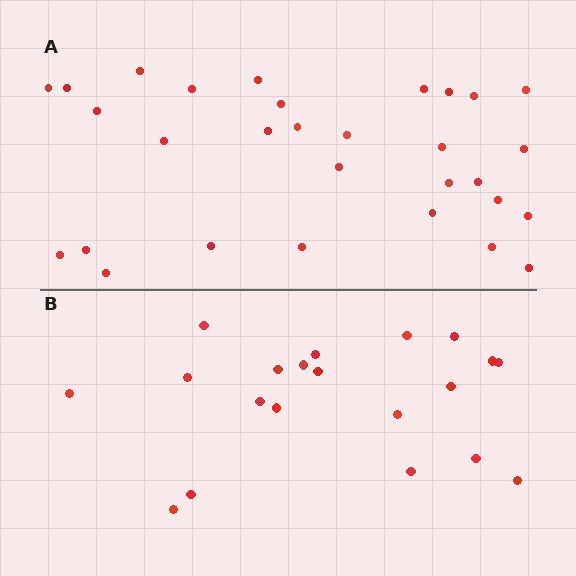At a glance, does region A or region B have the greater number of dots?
Region A (the top region) has more dots.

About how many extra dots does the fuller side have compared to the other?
Region A has roughly 10 or so more dots than region B.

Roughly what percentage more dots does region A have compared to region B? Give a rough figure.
About 50% more.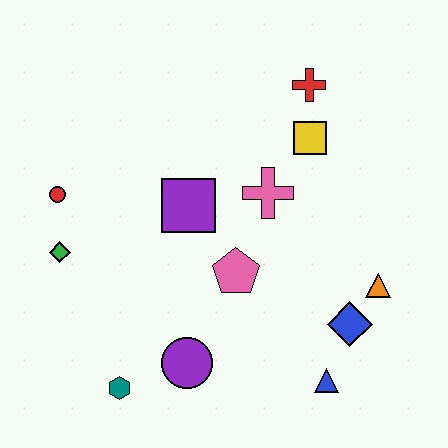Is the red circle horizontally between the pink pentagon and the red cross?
No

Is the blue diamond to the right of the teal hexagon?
Yes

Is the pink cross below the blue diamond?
No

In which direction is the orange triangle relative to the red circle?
The orange triangle is to the right of the red circle.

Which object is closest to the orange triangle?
The blue diamond is closest to the orange triangle.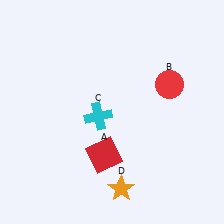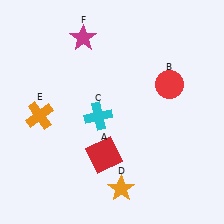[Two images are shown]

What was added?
An orange cross (E), a magenta star (F) were added in Image 2.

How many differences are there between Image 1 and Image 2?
There are 2 differences between the two images.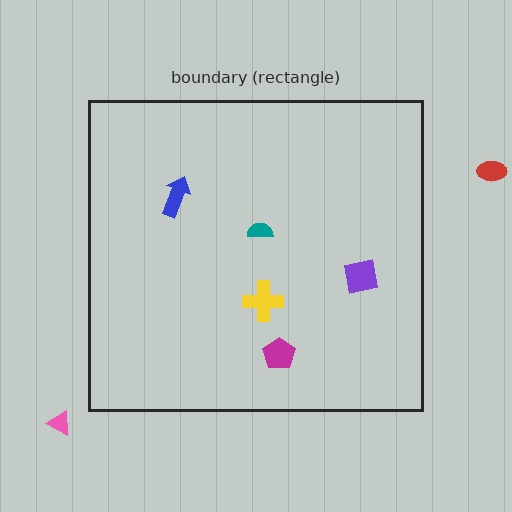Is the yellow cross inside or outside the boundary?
Inside.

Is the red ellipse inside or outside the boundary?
Outside.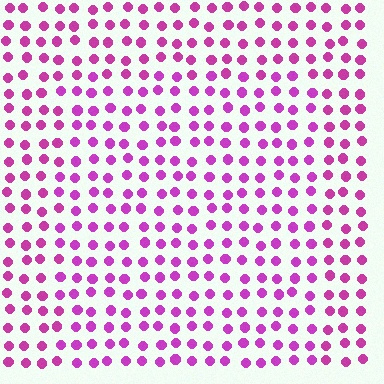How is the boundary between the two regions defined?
The boundary is defined purely by a slight shift in hue (about 14 degrees). Spacing, size, and orientation are identical on both sides.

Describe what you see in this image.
The image is filled with small magenta elements in a uniform arrangement. A rectangle-shaped region is visible where the elements are tinted to a slightly different hue, forming a subtle color boundary.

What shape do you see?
I see a rectangle.